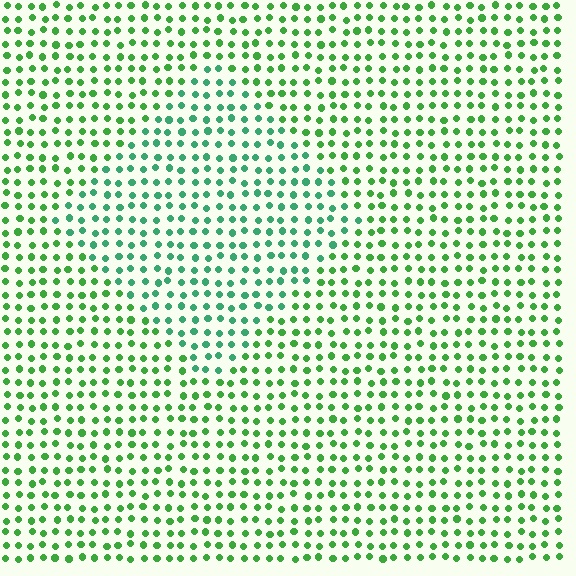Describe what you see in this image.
The image is filled with small green elements in a uniform arrangement. A diamond-shaped region is visible where the elements are tinted to a slightly different hue, forming a subtle color boundary.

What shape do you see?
I see a diamond.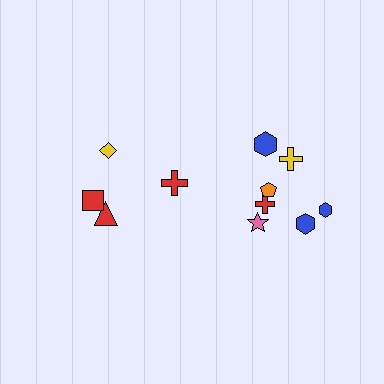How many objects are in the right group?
There are 7 objects.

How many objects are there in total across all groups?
There are 11 objects.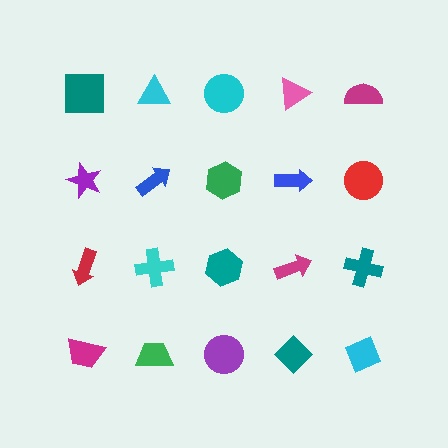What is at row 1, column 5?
A magenta semicircle.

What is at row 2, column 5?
A red circle.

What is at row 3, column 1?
A red arrow.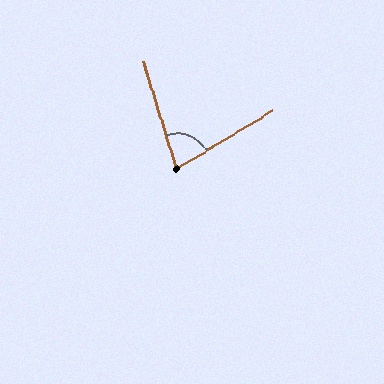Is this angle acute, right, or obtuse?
It is acute.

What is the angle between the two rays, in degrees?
Approximately 76 degrees.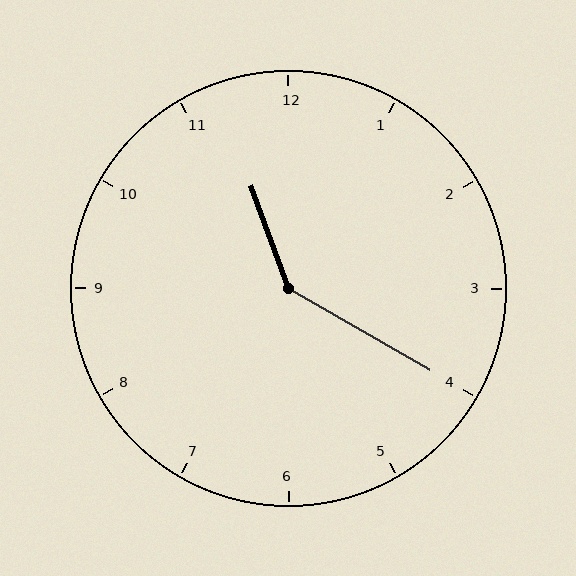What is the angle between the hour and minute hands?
Approximately 140 degrees.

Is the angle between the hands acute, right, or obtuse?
It is obtuse.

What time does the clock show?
11:20.